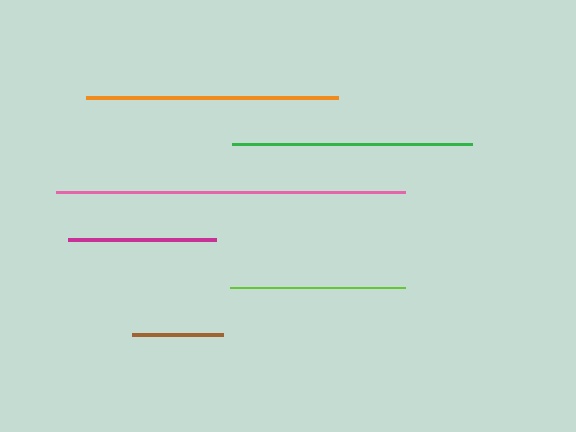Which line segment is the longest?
The pink line is the longest at approximately 348 pixels.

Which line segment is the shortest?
The brown line is the shortest at approximately 91 pixels.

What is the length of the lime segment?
The lime segment is approximately 175 pixels long.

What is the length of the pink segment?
The pink segment is approximately 348 pixels long.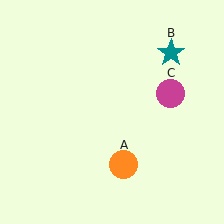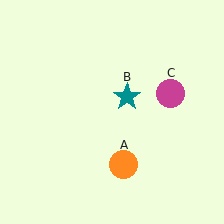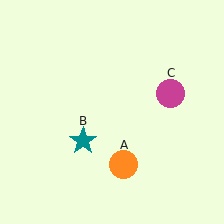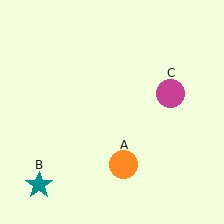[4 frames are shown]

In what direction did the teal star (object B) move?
The teal star (object B) moved down and to the left.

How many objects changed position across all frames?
1 object changed position: teal star (object B).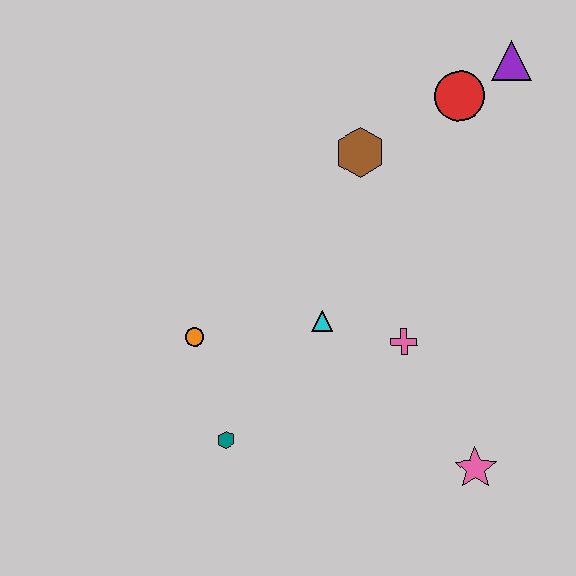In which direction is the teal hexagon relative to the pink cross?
The teal hexagon is to the left of the pink cross.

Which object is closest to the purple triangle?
The red circle is closest to the purple triangle.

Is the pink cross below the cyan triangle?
Yes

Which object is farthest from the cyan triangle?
The purple triangle is farthest from the cyan triangle.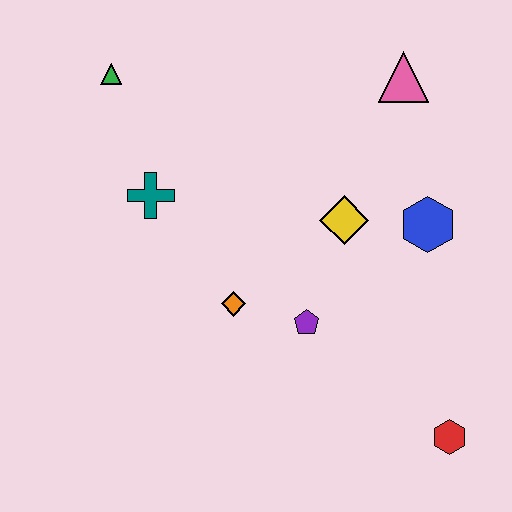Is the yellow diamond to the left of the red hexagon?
Yes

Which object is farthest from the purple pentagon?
The green triangle is farthest from the purple pentagon.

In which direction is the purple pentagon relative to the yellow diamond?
The purple pentagon is below the yellow diamond.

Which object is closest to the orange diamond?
The purple pentagon is closest to the orange diamond.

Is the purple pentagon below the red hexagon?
No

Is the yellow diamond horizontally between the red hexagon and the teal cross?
Yes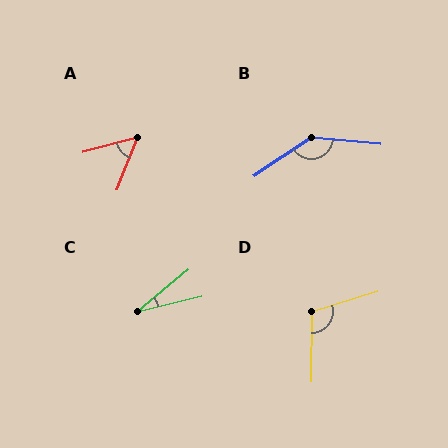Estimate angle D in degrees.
Approximately 107 degrees.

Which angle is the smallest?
C, at approximately 26 degrees.